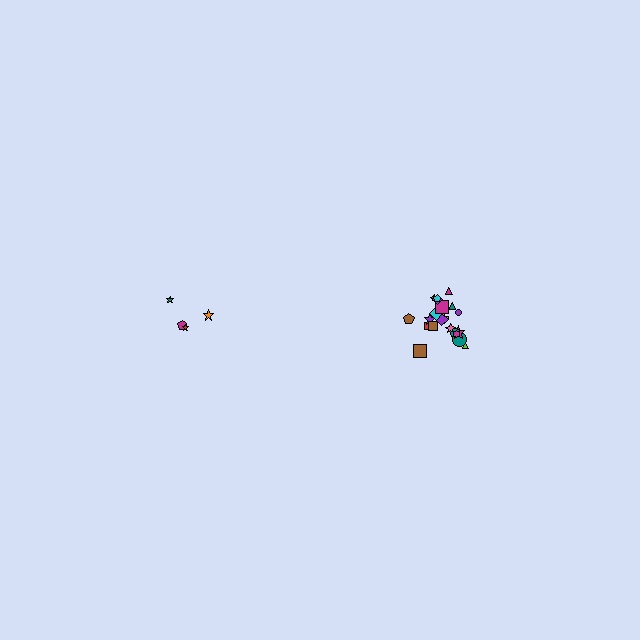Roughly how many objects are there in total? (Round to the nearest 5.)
Roughly 25 objects in total.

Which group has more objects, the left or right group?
The right group.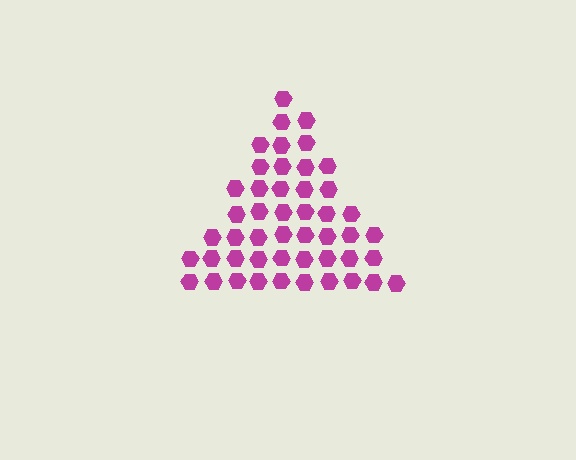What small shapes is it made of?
It is made of small hexagons.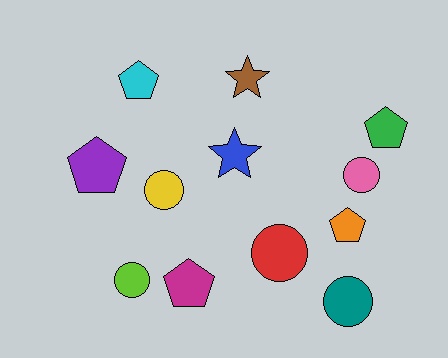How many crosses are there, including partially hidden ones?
There are no crosses.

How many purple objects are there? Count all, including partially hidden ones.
There is 1 purple object.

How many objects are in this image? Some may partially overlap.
There are 12 objects.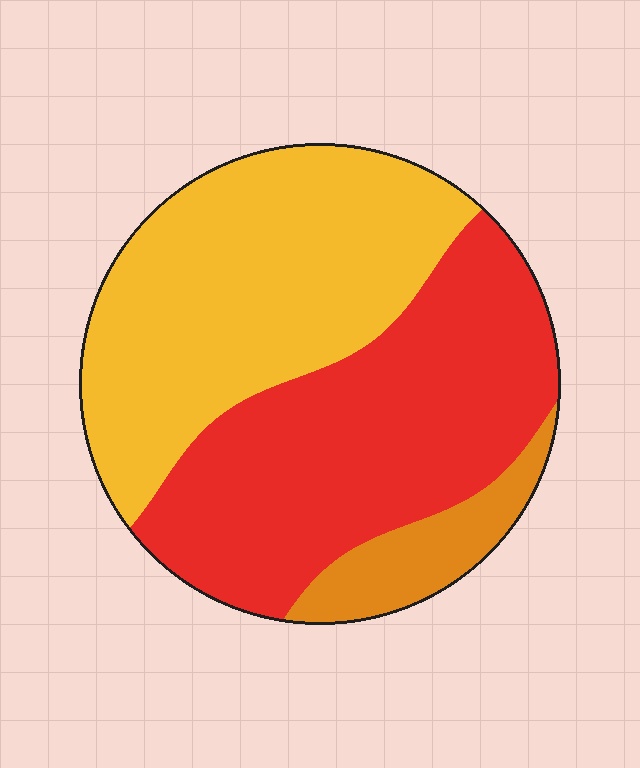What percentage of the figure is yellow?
Yellow covers about 45% of the figure.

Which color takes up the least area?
Orange, at roughly 10%.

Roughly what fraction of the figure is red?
Red covers around 45% of the figure.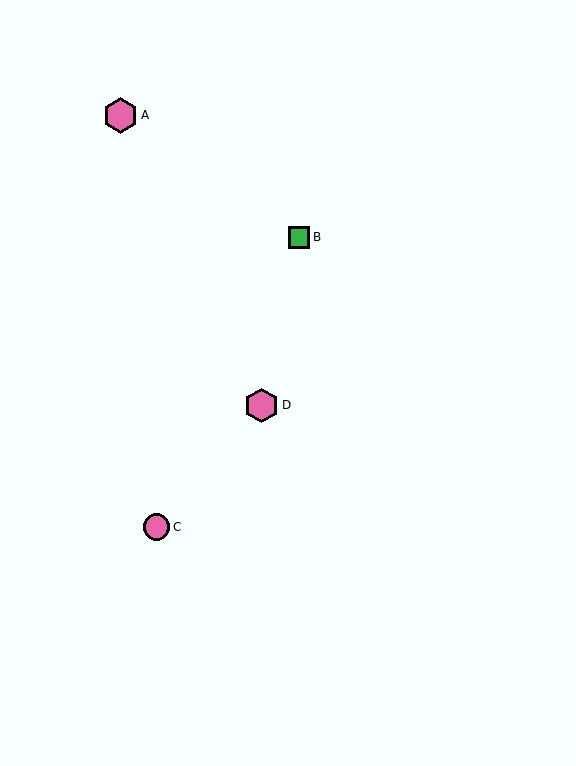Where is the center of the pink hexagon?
The center of the pink hexagon is at (121, 115).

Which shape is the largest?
The pink hexagon (labeled A) is the largest.